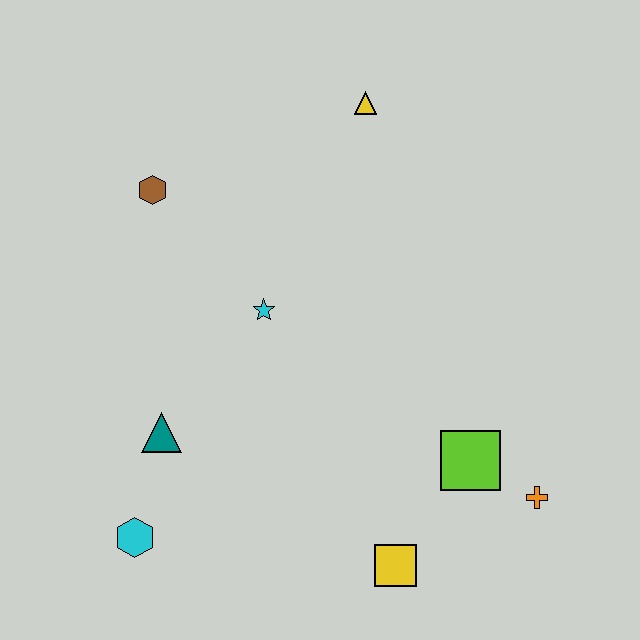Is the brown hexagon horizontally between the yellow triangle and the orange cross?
No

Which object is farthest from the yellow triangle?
The cyan hexagon is farthest from the yellow triangle.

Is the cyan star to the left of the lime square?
Yes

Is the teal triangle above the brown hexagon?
No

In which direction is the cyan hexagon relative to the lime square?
The cyan hexagon is to the left of the lime square.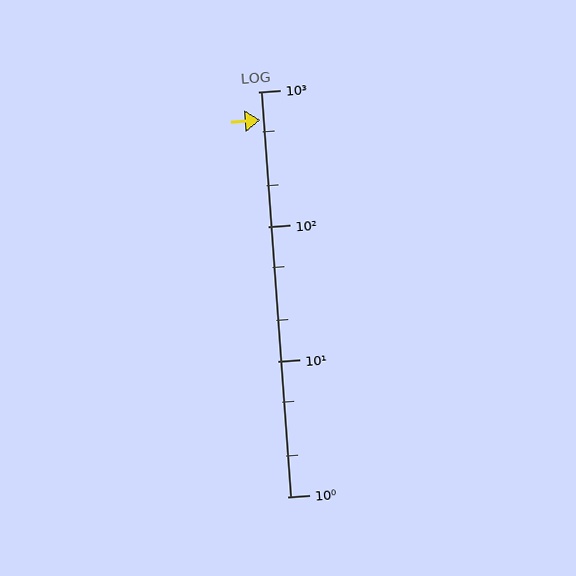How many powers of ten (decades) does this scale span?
The scale spans 3 decades, from 1 to 1000.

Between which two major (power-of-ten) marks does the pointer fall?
The pointer is between 100 and 1000.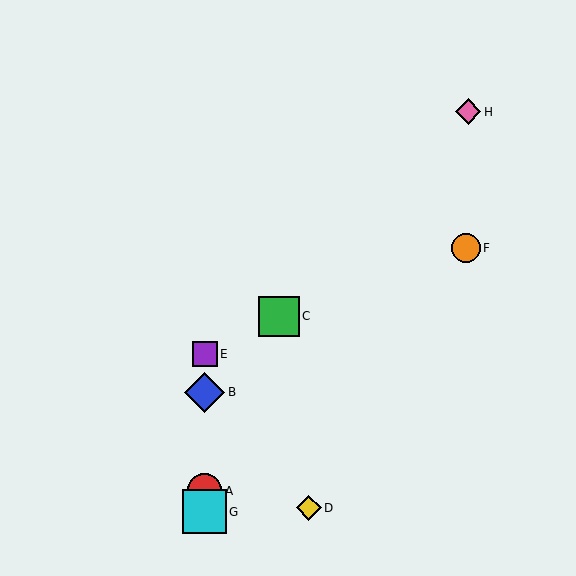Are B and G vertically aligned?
Yes, both are at x≈205.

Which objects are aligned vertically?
Objects A, B, E, G are aligned vertically.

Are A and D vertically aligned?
No, A is at x≈205 and D is at x≈309.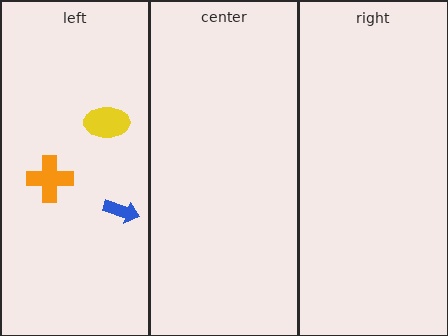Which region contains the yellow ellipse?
The left region.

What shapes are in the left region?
The blue arrow, the orange cross, the yellow ellipse.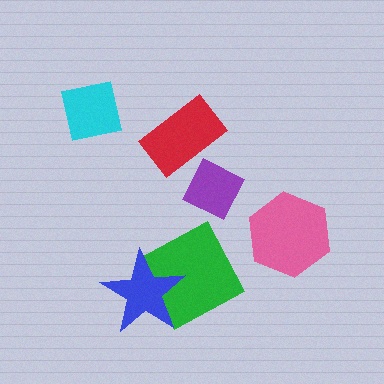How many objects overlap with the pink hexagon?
0 objects overlap with the pink hexagon.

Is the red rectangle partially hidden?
Yes, it is partially covered by another shape.